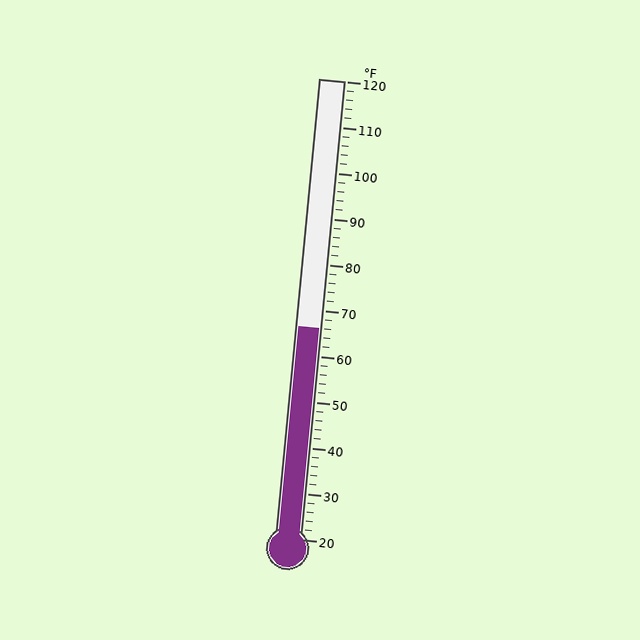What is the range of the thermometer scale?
The thermometer scale ranges from 20°F to 120°F.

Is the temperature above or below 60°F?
The temperature is above 60°F.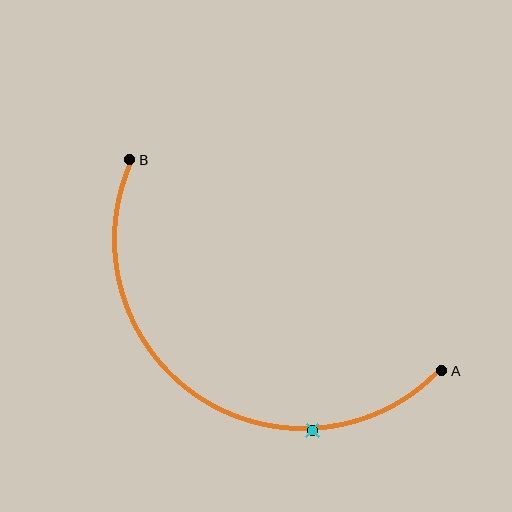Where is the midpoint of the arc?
The arc midpoint is the point on the curve farthest from the straight line joining A and B. It sits below and to the left of that line.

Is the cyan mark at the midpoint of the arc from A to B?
No. The cyan mark lies on the arc but is closer to endpoint A. The arc midpoint would be at the point on the curve equidistant along the arc from both A and B.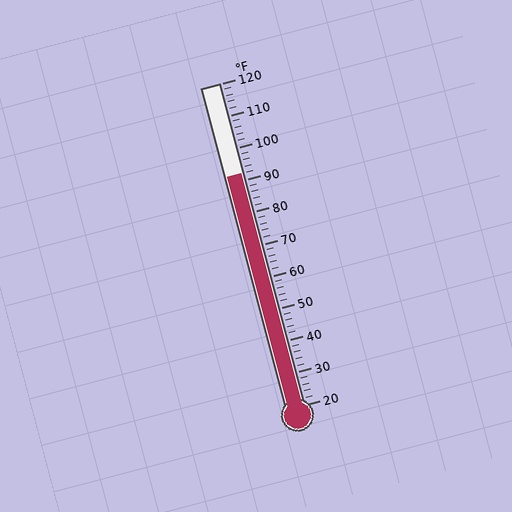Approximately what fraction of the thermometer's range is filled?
The thermometer is filled to approximately 70% of its range.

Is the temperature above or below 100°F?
The temperature is below 100°F.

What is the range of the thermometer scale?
The thermometer scale ranges from 20°F to 120°F.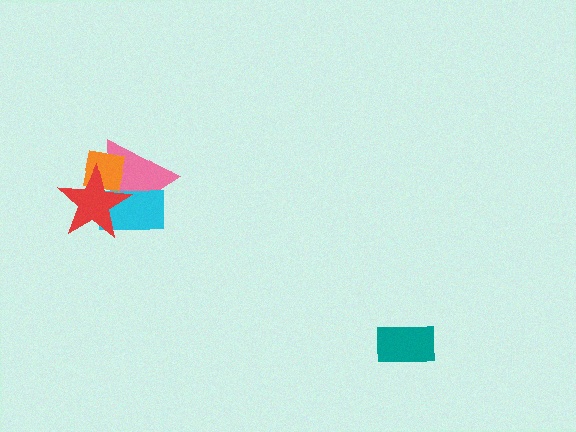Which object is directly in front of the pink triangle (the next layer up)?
The cyan rectangle is directly in front of the pink triangle.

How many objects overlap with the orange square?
3 objects overlap with the orange square.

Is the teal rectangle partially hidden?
No, no other shape covers it.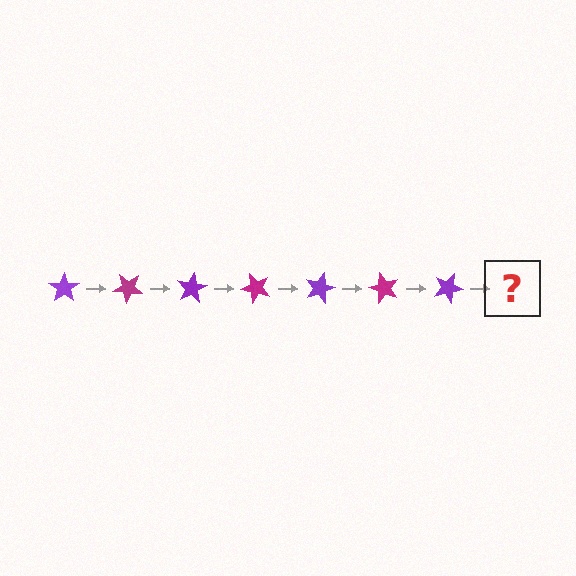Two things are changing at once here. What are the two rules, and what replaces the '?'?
The two rules are that it rotates 40 degrees each step and the color cycles through purple and magenta. The '?' should be a magenta star, rotated 280 degrees from the start.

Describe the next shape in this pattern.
It should be a magenta star, rotated 280 degrees from the start.